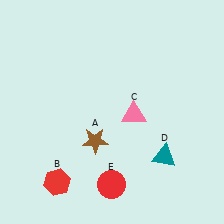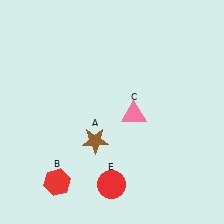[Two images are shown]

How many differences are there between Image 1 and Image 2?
There is 1 difference between the two images.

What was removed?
The teal triangle (D) was removed in Image 2.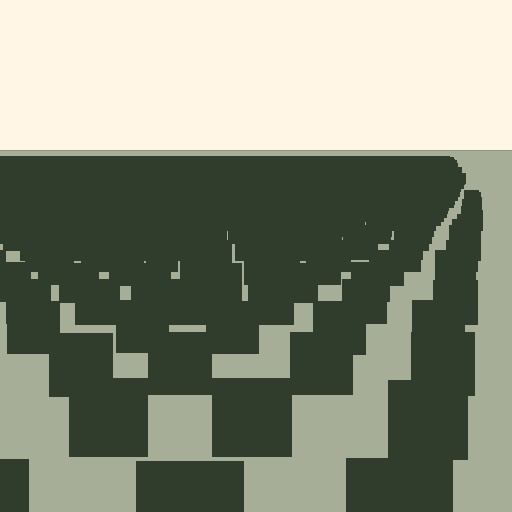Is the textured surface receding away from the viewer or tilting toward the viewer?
The surface is receding away from the viewer. Texture elements get smaller and denser toward the top.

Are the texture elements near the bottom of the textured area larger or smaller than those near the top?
Larger. Near the bottom, elements are closer to the viewer and appear at a bigger on-screen size.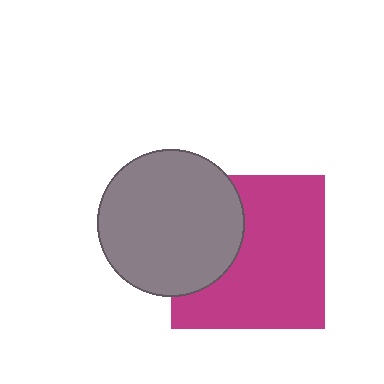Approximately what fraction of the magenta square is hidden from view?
Roughly 32% of the magenta square is hidden behind the gray circle.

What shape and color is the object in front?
The object in front is a gray circle.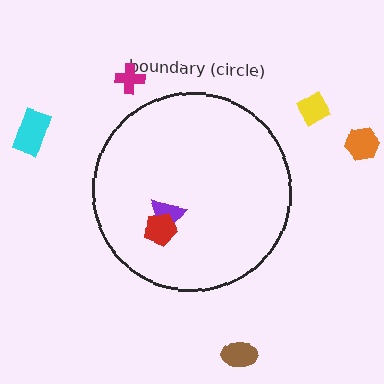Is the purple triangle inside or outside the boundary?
Inside.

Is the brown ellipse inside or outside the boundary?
Outside.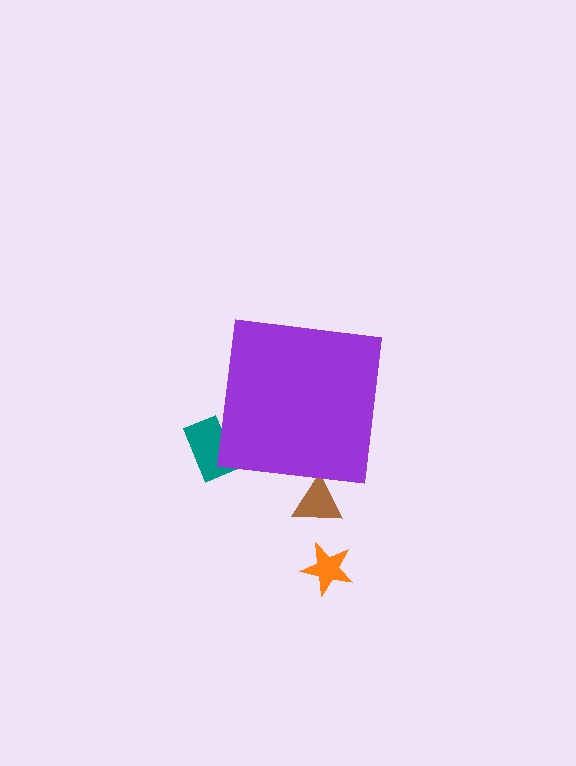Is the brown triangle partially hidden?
Yes, the brown triangle is partially hidden behind the purple square.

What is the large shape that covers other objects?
A purple square.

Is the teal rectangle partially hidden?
Yes, the teal rectangle is partially hidden behind the purple square.